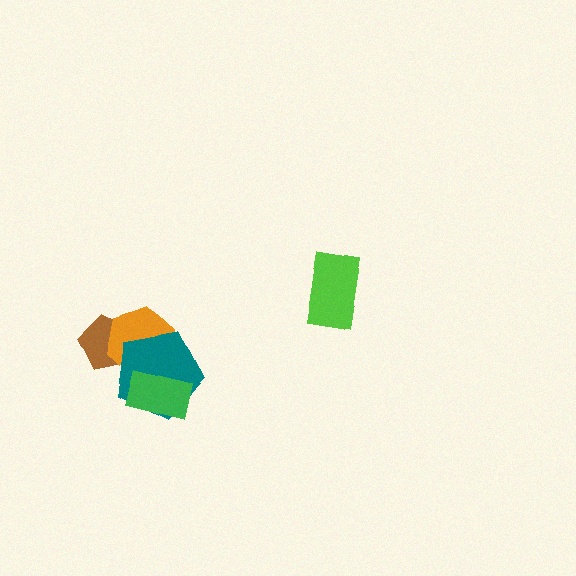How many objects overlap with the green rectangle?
2 objects overlap with the green rectangle.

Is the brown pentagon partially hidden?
Yes, it is partially covered by another shape.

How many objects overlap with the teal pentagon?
3 objects overlap with the teal pentagon.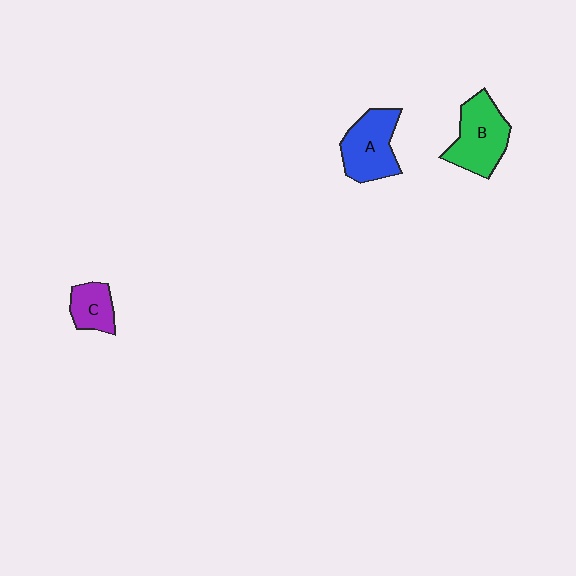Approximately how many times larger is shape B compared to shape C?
Approximately 1.8 times.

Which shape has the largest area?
Shape B (green).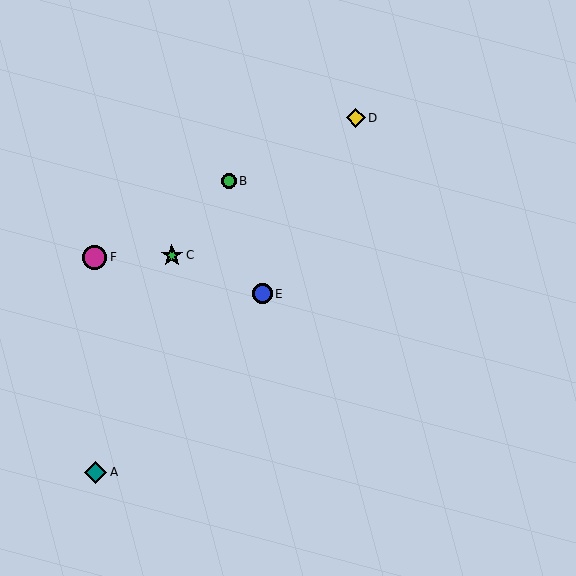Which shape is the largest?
The magenta circle (labeled F) is the largest.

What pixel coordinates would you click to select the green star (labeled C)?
Click at (172, 255) to select the green star C.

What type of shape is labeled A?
Shape A is a teal diamond.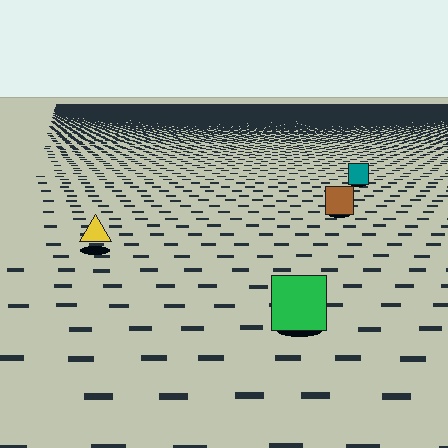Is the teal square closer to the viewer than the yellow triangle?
No. The yellow triangle is closer — you can tell from the texture gradient: the ground texture is coarser near it.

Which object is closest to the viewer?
The green square is closest. The texture marks near it are larger and more spread out.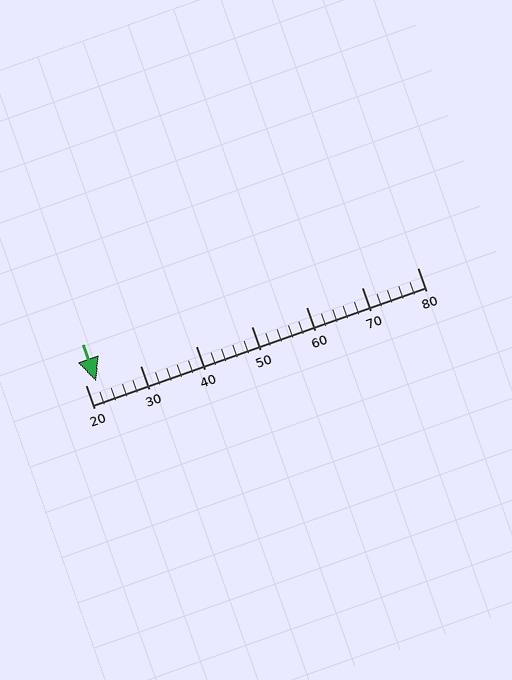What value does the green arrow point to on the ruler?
The green arrow points to approximately 22.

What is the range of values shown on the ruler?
The ruler shows values from 20 to 80.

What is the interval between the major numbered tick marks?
The major tick marks are spaced 10 units apart.